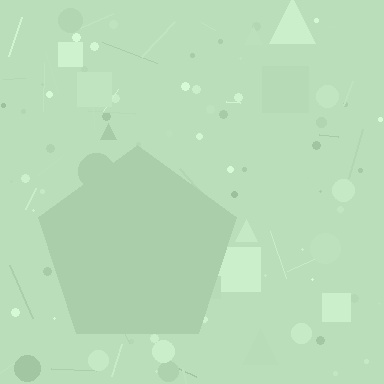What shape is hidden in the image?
A pentagon is hidden in the image.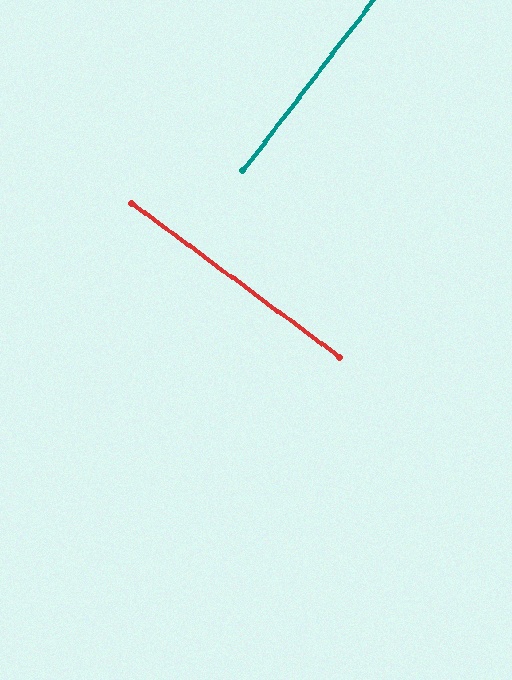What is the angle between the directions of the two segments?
Approximately 89 degrees.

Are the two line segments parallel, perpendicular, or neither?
Perpendicular — they meet at approximately 89°.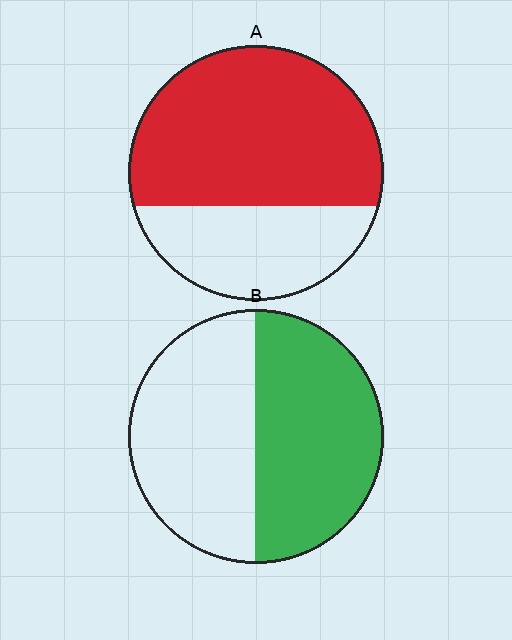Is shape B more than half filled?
Roughly half.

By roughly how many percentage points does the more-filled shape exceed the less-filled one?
By roughly 15 percentage points (A over B).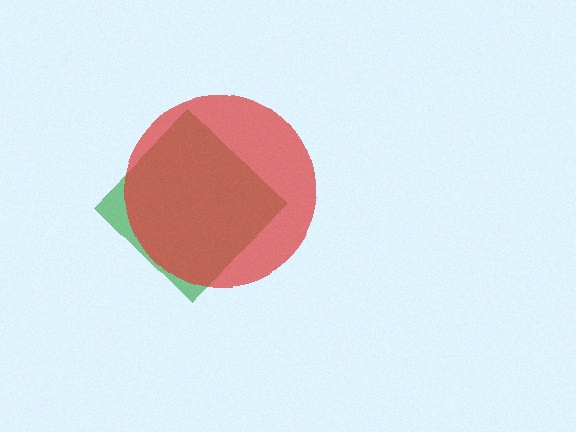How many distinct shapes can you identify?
There are 2 distinct shapes: a green diamond, a red circle.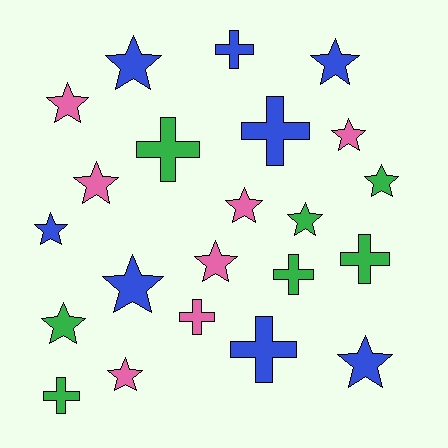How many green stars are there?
There are 3 green stars.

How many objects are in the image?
There are 22 objects.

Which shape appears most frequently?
Star, with 14 objects.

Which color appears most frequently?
Blue, with 8 objects.